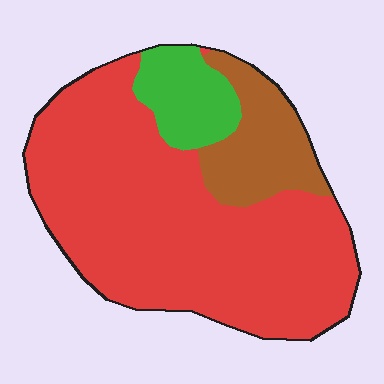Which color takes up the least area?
Green, at roughly 10%.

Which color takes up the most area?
Red, at roughly 75%.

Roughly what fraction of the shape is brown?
Brown takes up less than a sixth of the shape.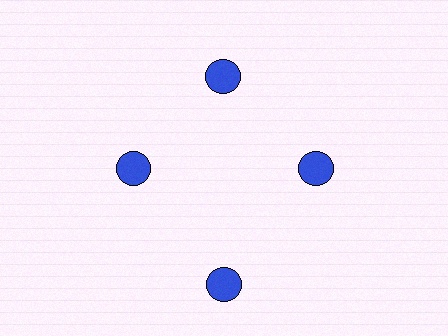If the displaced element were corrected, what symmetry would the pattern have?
It would have 4-fold rotational symmetry — the pattern would map onto itself every 90 degrees.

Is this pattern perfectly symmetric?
No. The 4 blue circles are arranged in a ring, but one element near the 6 o'clock position is pushed outward from the center, breaking the 4-fold rotational symmetry.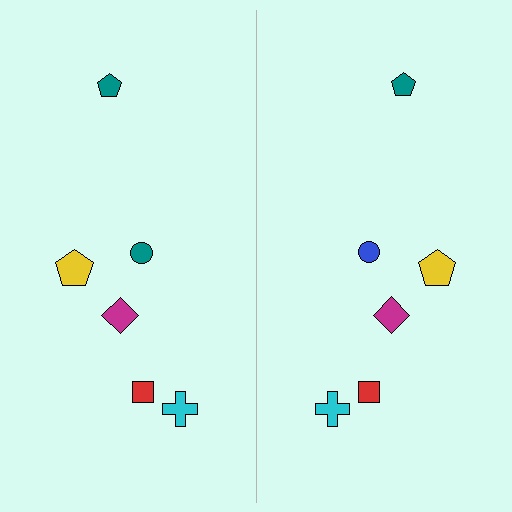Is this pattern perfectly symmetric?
No, the pattern is not perfectly symmetric. The blue circle on the right side breaks the symmetry — its mirror counterpart is teal.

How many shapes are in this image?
There are 12 shapes in this image.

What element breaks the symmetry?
The blue circle on the right side breaks the symmetry — its mirror counterpart is teal.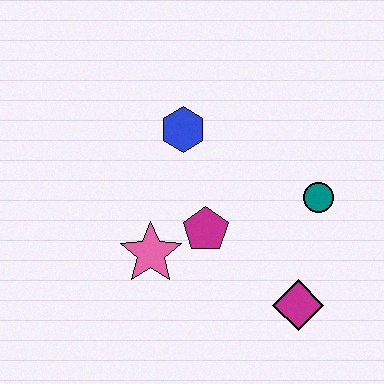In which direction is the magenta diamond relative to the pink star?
The magenta diamond is to the right of the pink star.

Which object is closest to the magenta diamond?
The teal circle is closest to the magenta diamond.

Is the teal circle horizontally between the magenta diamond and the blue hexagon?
No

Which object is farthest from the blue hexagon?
The magenta diamond is farthest from the blue hexagon.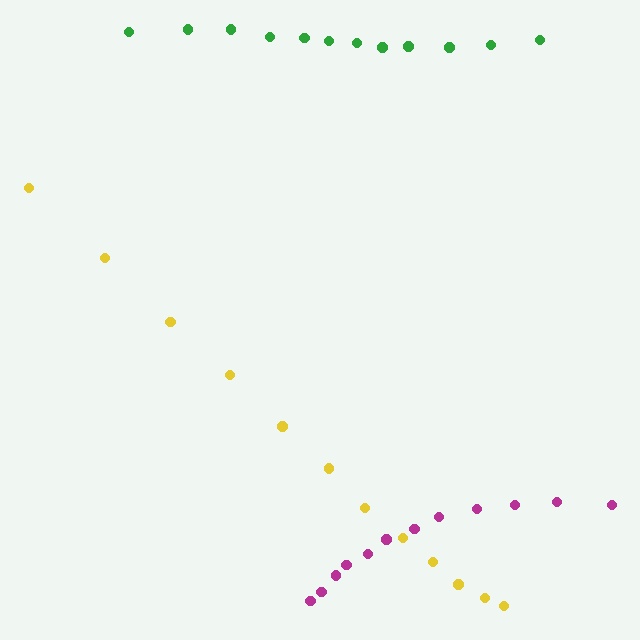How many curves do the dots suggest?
There are 3 distinct paths.